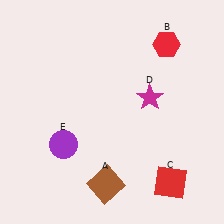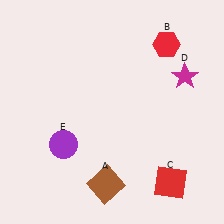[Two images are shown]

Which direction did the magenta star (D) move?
The magenta star (D) moved right.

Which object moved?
The magenta star (D) moved right.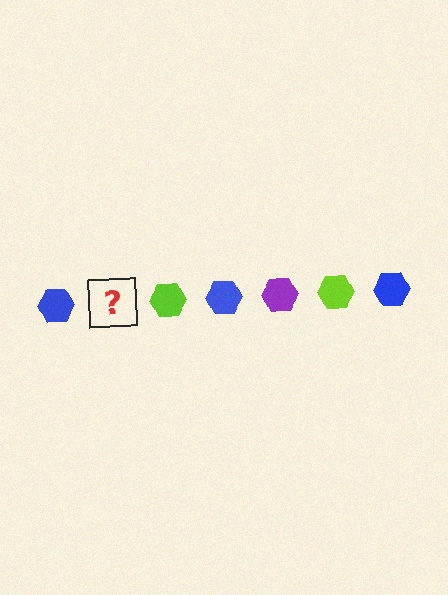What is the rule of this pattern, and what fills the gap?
The rule is that the pattern cycles through blue, purple, lime hexagons. The gap should be filled with a purple hexagon.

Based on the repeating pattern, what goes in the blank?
The blank should be a purple hexagon.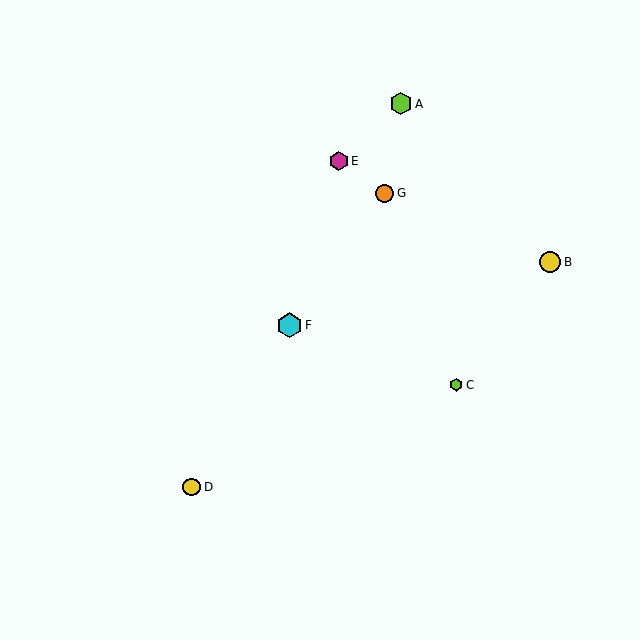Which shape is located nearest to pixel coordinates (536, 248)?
The yellow circle (labeled B) at (550, 262) is nearest to that location.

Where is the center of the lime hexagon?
The center of the lime hexagon is at (401, 104).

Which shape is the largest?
The cyan hexagon (labeled F) is the largest.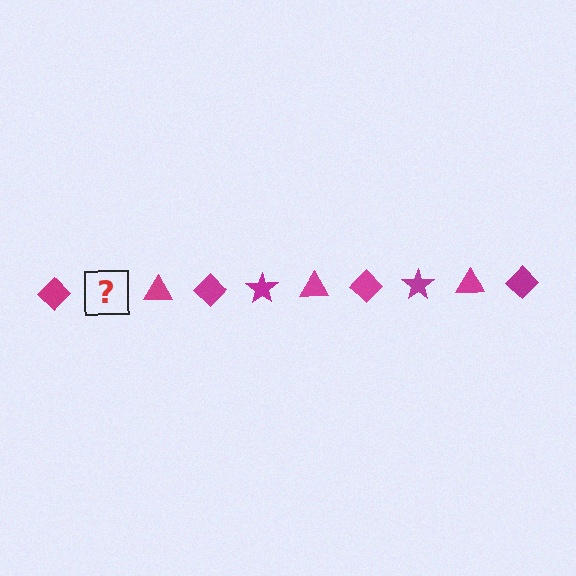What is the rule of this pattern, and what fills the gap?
The rule is that the pattern cycles through diamond, star, triangle shapes in magenta. The gap should be filled with a magenta star.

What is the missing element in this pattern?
The missing element is a magenta star.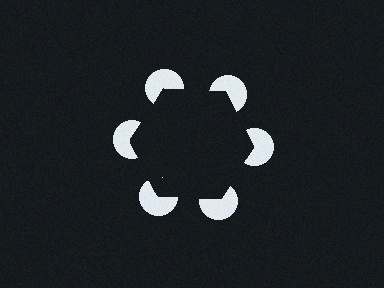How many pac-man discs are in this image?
There are 6 — one at each vertex of the illusory hexagon.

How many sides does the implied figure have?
6 sides.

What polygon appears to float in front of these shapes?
An illusory hexagon — its edges are inferred from the aligned wedge cuts in the pac-man discs, not physically drawn.